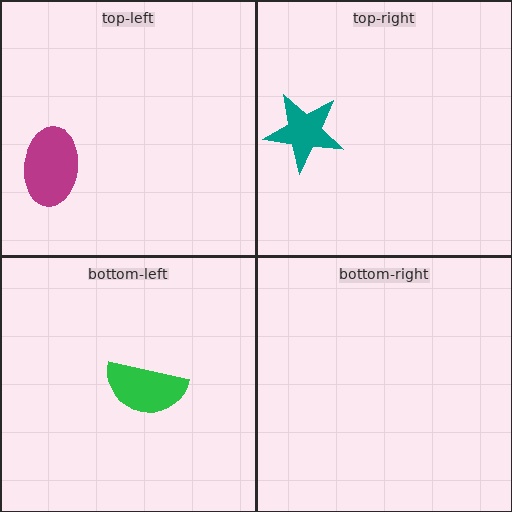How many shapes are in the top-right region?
1.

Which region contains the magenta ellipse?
The top-left region.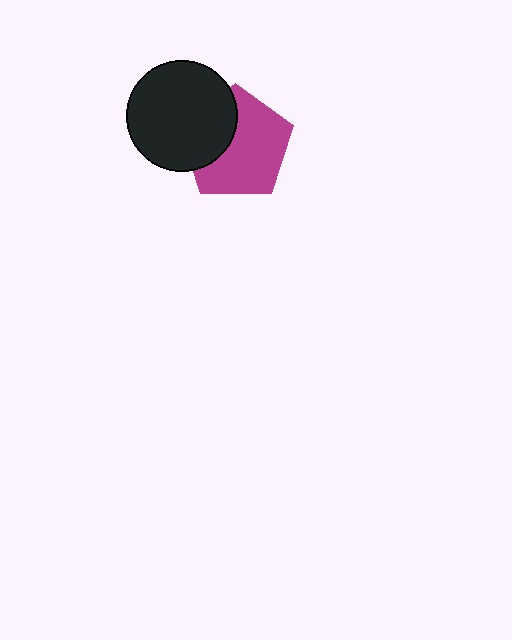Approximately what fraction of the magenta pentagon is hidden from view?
Roughly 34% of the magenta pentagon is hidden behind the black circle.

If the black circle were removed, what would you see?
You would see the complete magenta pentagon.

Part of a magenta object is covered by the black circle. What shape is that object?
It is a pentagon.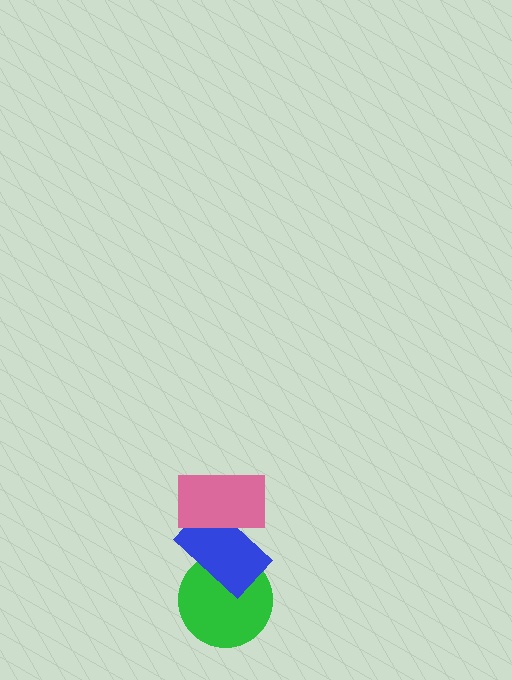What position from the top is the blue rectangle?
The blue rectangle is 2nd from the top.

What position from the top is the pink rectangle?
The pink rectangle is 1st from the top.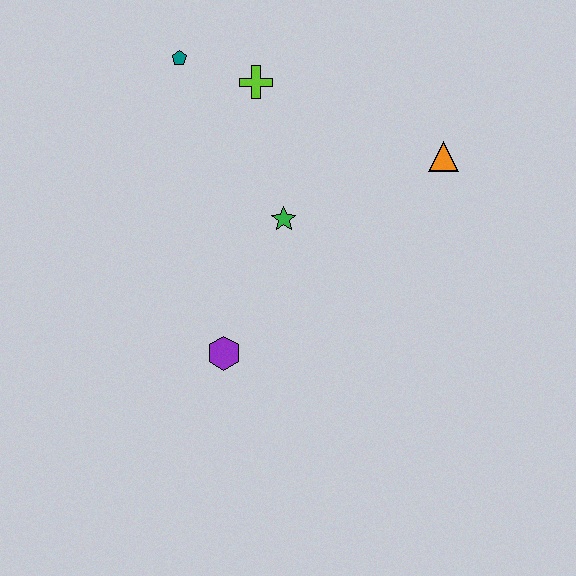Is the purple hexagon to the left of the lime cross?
Yes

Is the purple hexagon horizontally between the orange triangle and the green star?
No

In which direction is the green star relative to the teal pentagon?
The green star is below the teal pentagon.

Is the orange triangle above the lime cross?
No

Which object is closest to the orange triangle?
The green star is closest to the orange triangle.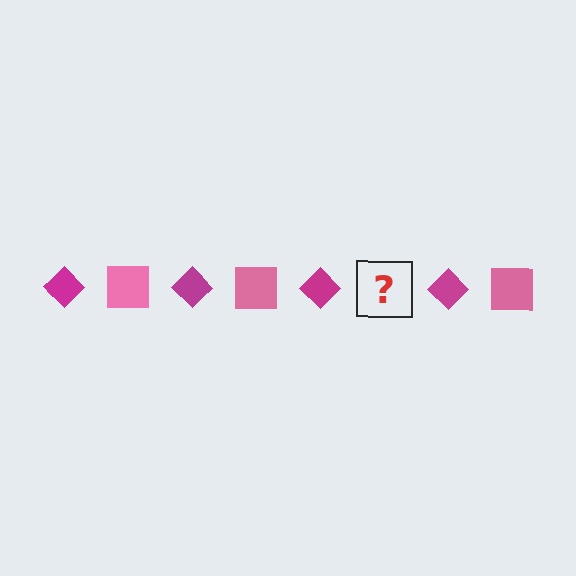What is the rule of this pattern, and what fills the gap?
The rule is that the pattern alternates between magenta diamond and pink square. The gap should be filled with a pink square.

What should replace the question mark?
The question mark should be replaced with a pink square.